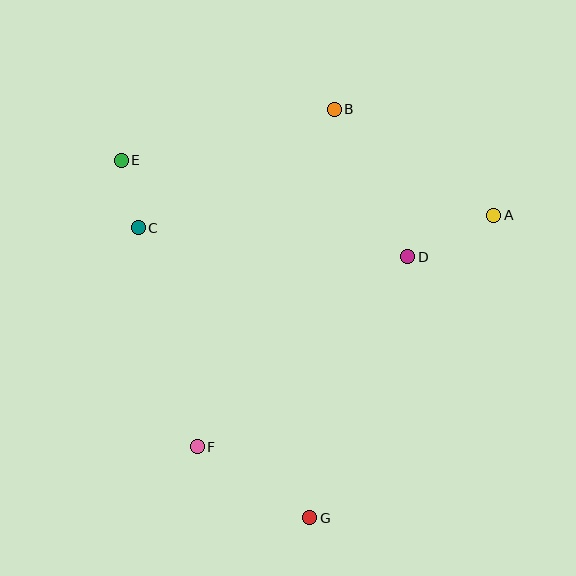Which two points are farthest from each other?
Points B and G are farthest from each other.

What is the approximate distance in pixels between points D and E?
The distance between D and E is approximately 302 pixels.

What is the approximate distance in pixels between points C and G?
The distance between C and G is approximately 337 pixels.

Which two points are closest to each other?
Points C and E are closest to each other.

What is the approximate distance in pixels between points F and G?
The distance between F and G is approximately 133 pixels.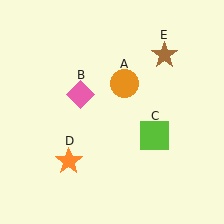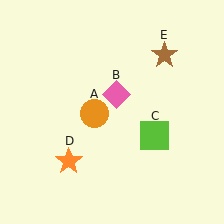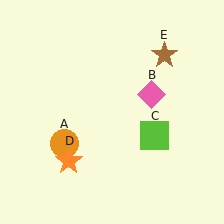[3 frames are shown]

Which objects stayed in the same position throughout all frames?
Lime square (object C) and orange star (object D) and brown star (object E) remained stationary.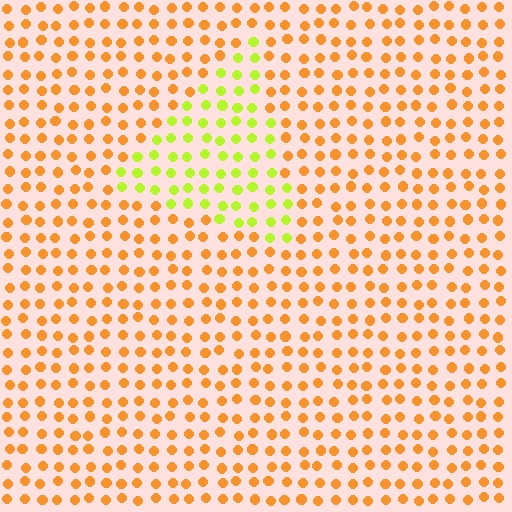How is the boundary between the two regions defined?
The boundary is defined purely by a slight shift in hue (about 49 degrees). Spacing, size, and orientation are identical on both sides.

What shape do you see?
I see a triangle.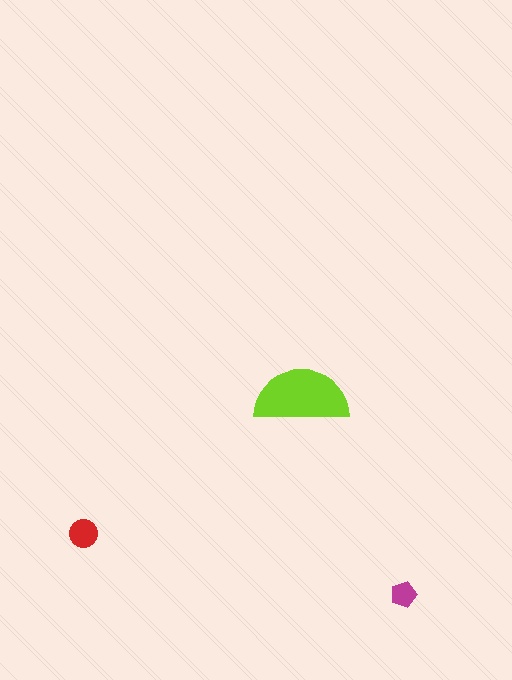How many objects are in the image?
There are 3 objects in the image.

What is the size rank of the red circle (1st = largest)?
2nd.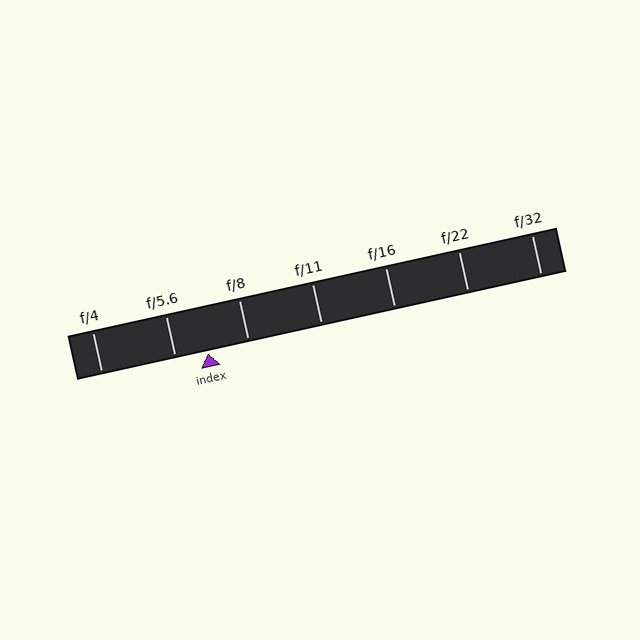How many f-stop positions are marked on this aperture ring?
There are 7 f-stop positions marked.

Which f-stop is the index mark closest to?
The index mark is closest to f/5.6.